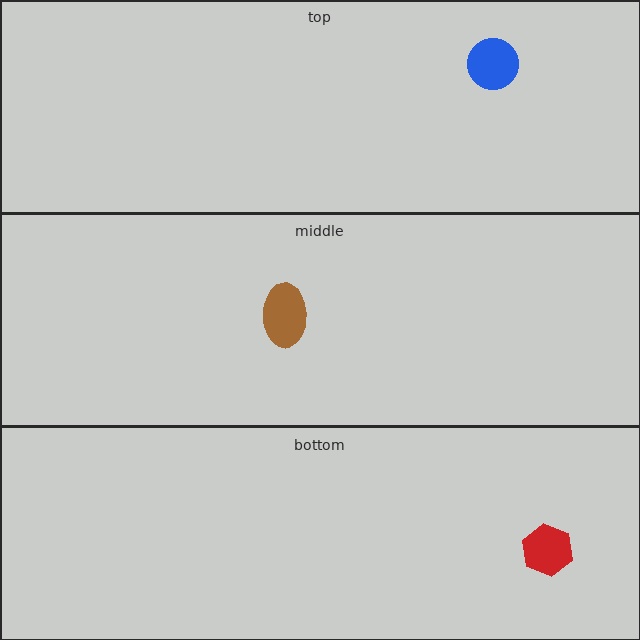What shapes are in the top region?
The blue circle.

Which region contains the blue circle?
The top region.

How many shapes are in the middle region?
1.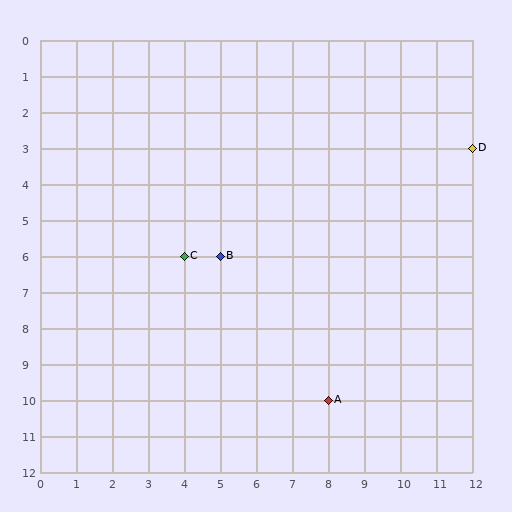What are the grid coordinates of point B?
Point B is at grid coordinates (5, 6).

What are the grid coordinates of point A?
Point A is at grid coordinates (8, 10).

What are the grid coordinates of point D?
Point D is at grid coordinates (12, 3).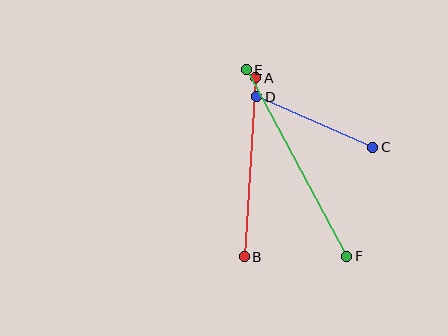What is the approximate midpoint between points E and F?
The midpoint is at approximately (296, 163) pixels.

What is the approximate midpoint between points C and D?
The midpoint is at approximately (315, 122) pixels.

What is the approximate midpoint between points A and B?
The midpoint is at approximately (250, 167) pixels.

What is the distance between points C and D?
The distance is approximately 126 pixels.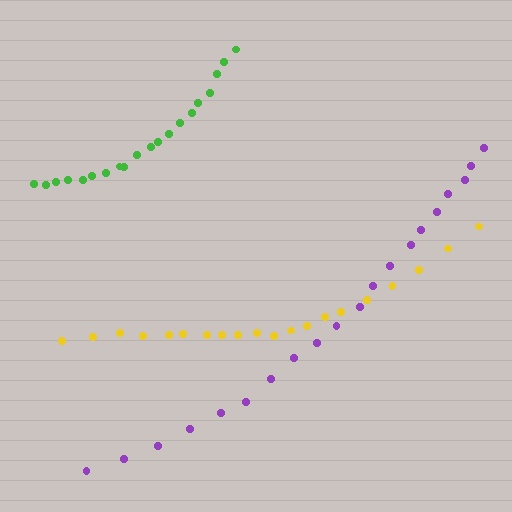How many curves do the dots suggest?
There are 3 distinct paths.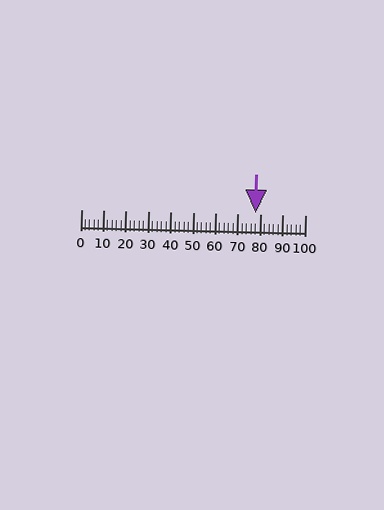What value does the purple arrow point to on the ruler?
The purple arrow points to approximately 78.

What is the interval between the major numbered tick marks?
The major tick marks are spaced 10 units apart.